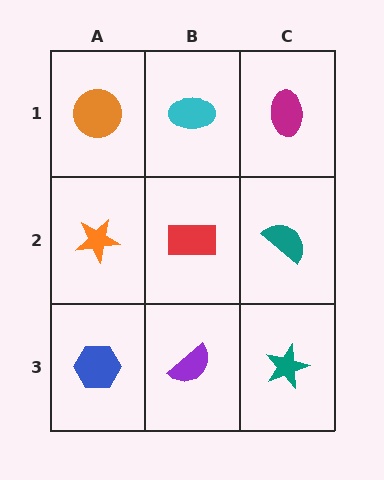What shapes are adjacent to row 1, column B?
A red rectangle (row 2, column B), an orange circle (row 1, column A), a magenta ellipse (row 1, column C).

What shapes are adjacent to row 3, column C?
A teal semicircle (row 2, column C), a purple semicircle (row 3, column B).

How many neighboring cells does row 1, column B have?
3.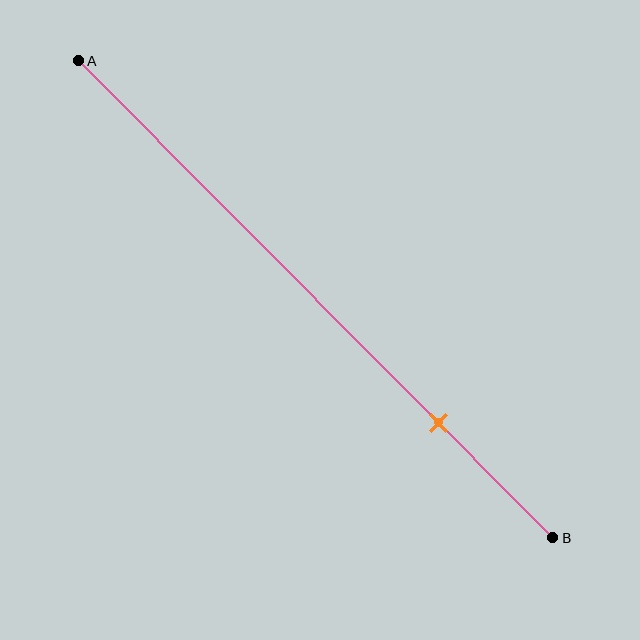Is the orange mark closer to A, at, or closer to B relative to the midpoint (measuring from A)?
The orange mark is closer to point B than the midpoint of segment AB.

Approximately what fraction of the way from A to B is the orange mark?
The orange mark is approximately 75% of the way from A to B.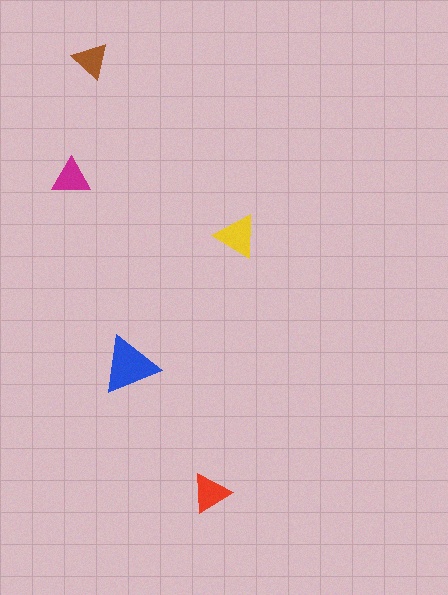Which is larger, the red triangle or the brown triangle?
The red one.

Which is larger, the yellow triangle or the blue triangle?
The blue one.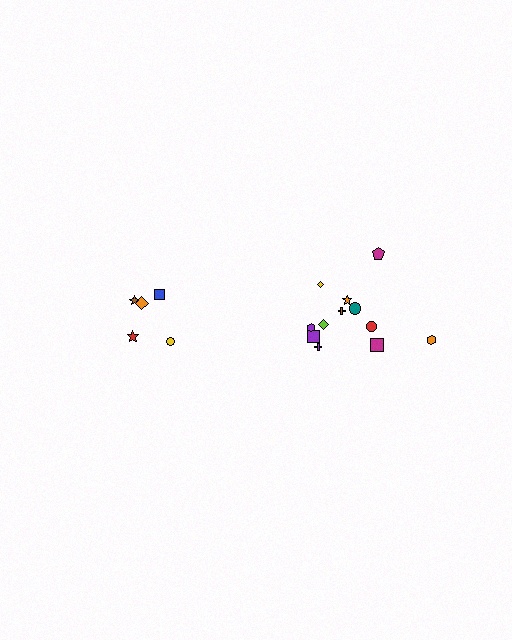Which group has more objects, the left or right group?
The right group.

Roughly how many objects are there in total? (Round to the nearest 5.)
Roughly 15 objects in total.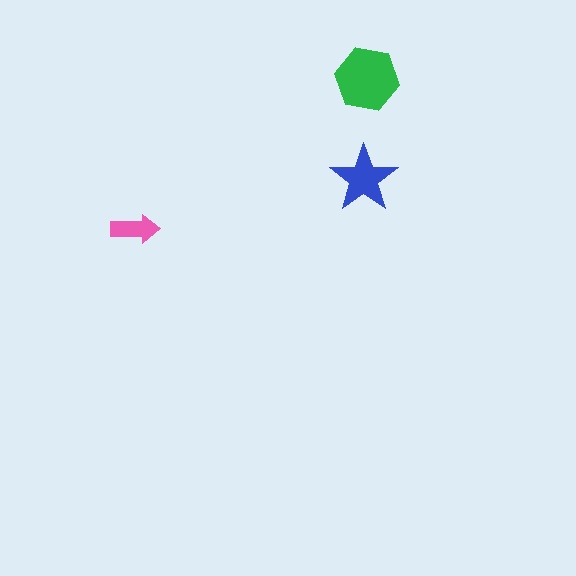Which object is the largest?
The green hexagon.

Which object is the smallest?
The pink arrow.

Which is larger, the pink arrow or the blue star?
The blue star.